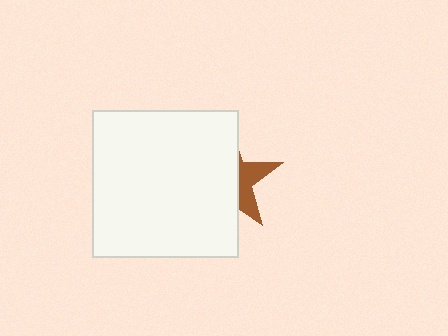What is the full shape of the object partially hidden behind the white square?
The partially hidden object is a brown star.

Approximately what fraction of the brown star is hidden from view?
Roughly 68% of the brown star is hidden behind the white square.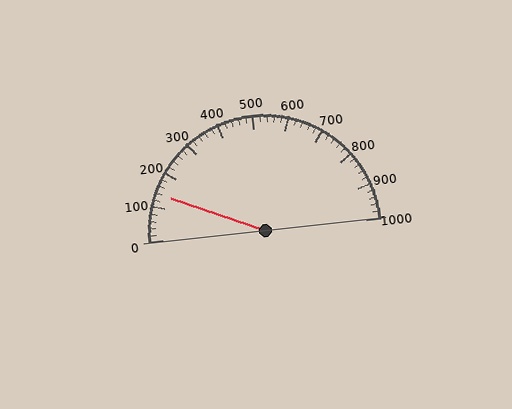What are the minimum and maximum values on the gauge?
The gauge ranges from 0 to 1000.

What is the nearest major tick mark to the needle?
The nearest major tick mark is 100.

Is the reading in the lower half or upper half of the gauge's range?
The reading is in the lower half of the range (0 to 1000).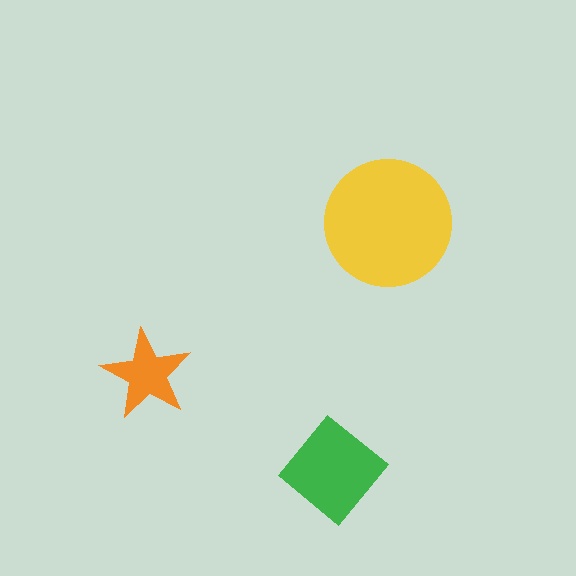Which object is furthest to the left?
The orange star is leftmost.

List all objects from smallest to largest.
The orange star, the green diamond, the yellow circle.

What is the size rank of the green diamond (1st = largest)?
2nd.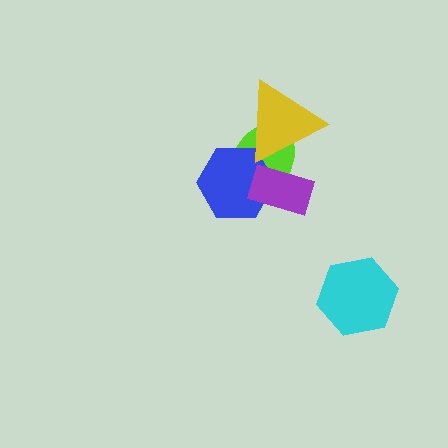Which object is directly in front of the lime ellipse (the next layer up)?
The blue hexagon is directly in front of the lime ellipse.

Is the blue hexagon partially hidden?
Yes, it is partially covered by another shape.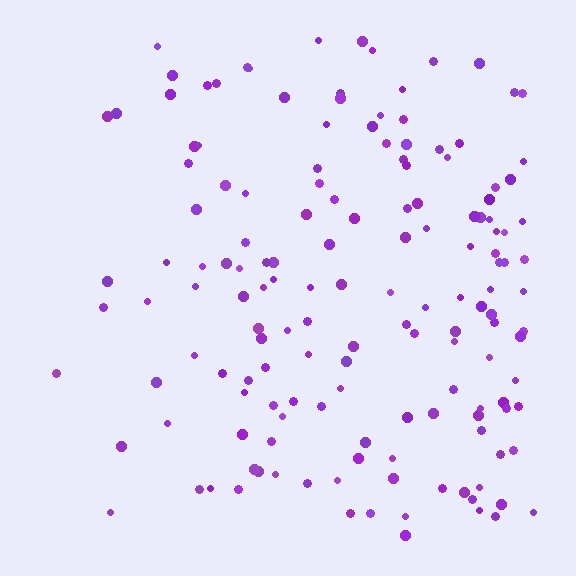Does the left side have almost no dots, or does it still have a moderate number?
Still a moderate number, just noticeably fewer than the right.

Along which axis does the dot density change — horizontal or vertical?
Horizontal.